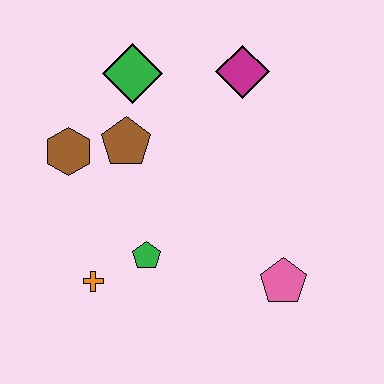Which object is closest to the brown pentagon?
The brown hexagon is closest to the brown pentagon.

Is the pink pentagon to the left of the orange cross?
No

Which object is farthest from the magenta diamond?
The orange cross is farthest from the magenta diamond.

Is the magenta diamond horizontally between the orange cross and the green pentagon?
No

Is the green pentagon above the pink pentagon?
Yes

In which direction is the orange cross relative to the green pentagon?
The orange cross is to the left of the green pentagon.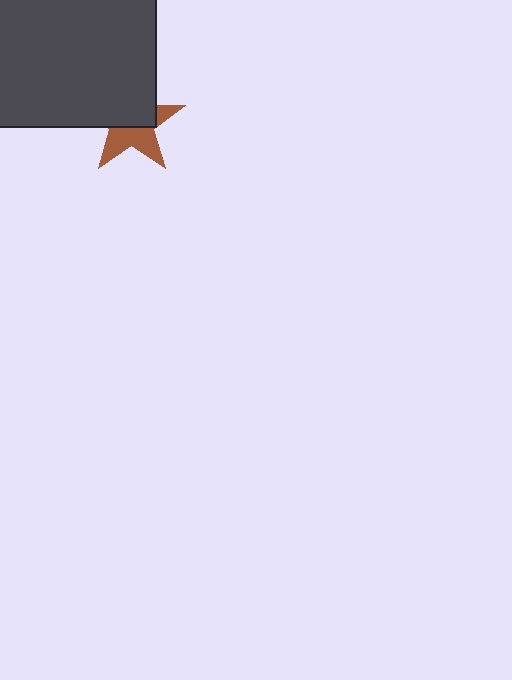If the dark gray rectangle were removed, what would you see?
You would see the complete brown star.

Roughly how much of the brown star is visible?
About half of it is visible (roughly 48%).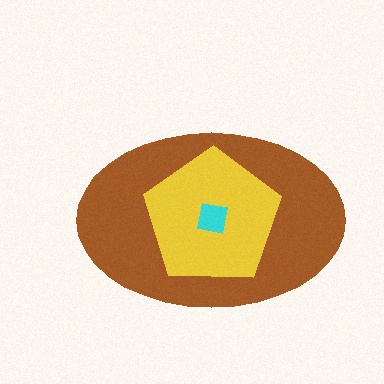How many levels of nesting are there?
3.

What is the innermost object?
The cyan square.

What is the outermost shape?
The brown ellipse.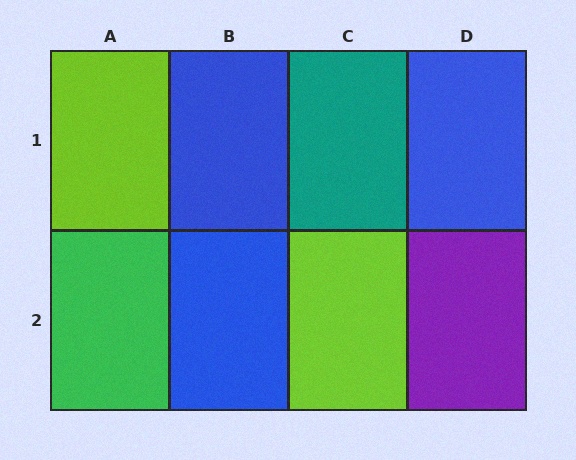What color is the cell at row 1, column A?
Lime.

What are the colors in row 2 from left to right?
Green, blue, lime, purple.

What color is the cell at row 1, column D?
Blue.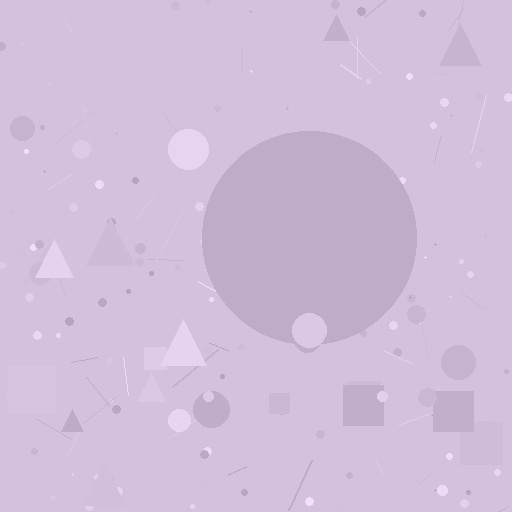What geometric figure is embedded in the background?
A circle is embedded in the background.